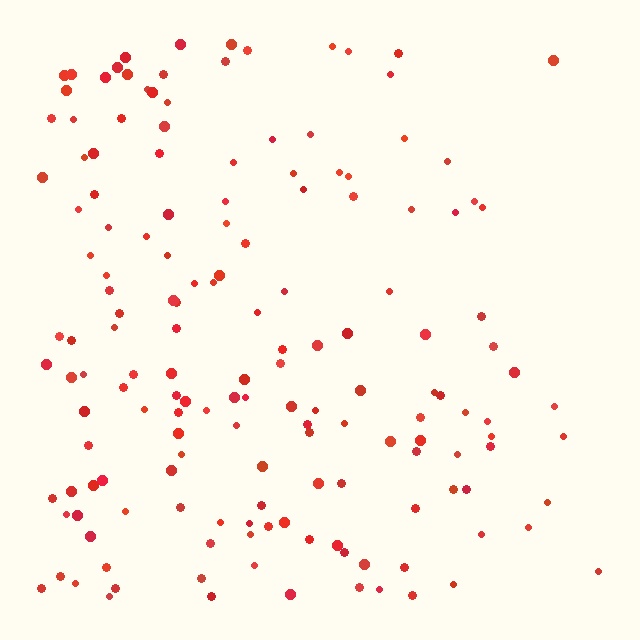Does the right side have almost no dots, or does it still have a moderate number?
Still a moderate number, just noticeably fewer than the left.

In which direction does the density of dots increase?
From right to left, with the left side densest.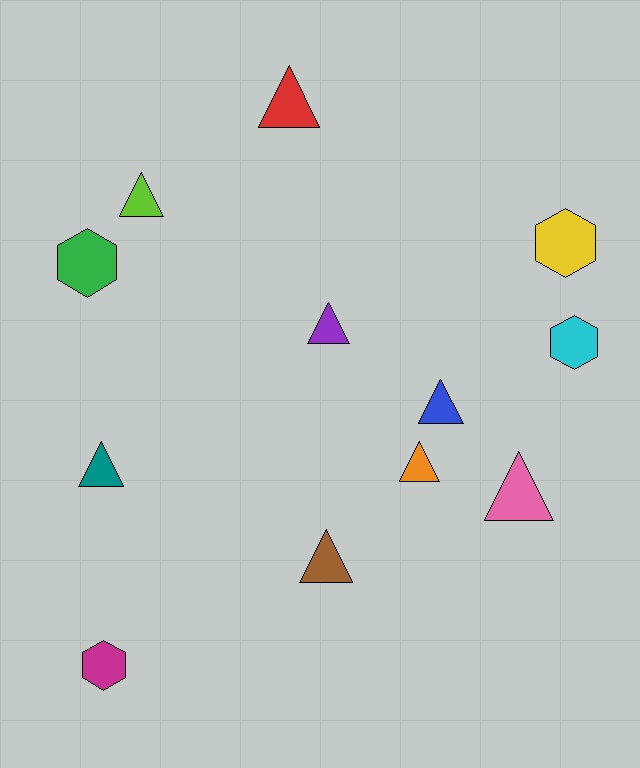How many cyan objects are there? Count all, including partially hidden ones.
There is 1 cyan object.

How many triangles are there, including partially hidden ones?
There are 8 triangles.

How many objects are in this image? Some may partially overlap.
There are 12 objects.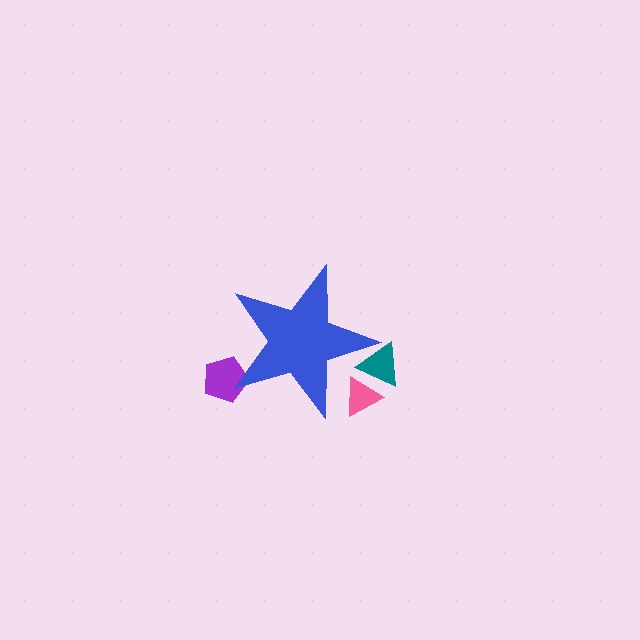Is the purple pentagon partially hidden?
Yes, the purple pentagon is partially hidden behind the blue star.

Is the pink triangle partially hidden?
Yes, the pink triangle is partially hidden behind the blue star.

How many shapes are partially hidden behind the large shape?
3 shapes are partially hidden.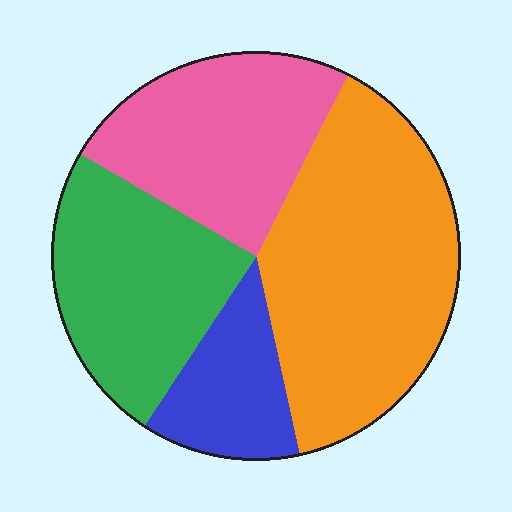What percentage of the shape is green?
Green takes up less than a quarter of the shape.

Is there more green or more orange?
Orange.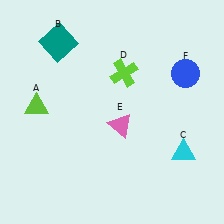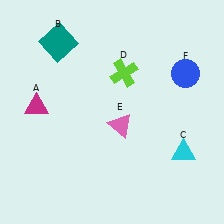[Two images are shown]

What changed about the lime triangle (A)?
In Image 1, A is lime. In Image 2, it changed to magenta.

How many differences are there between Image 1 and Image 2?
There is 1 difference between the two images.